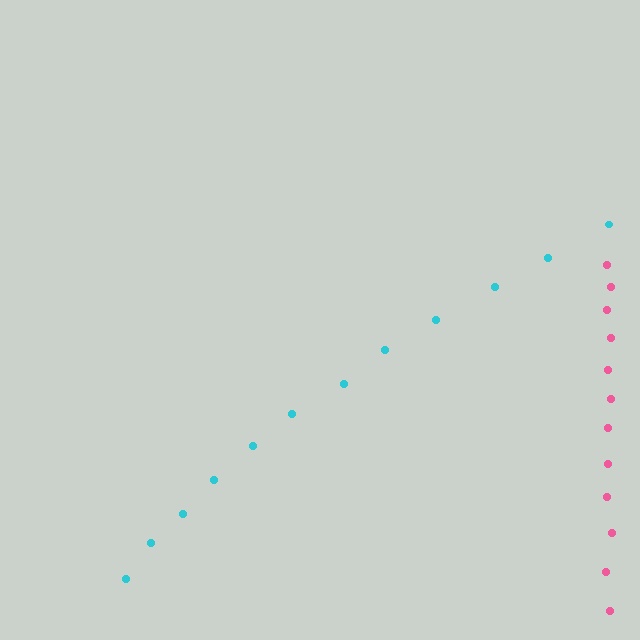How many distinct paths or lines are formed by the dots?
There are 2 distinct paths.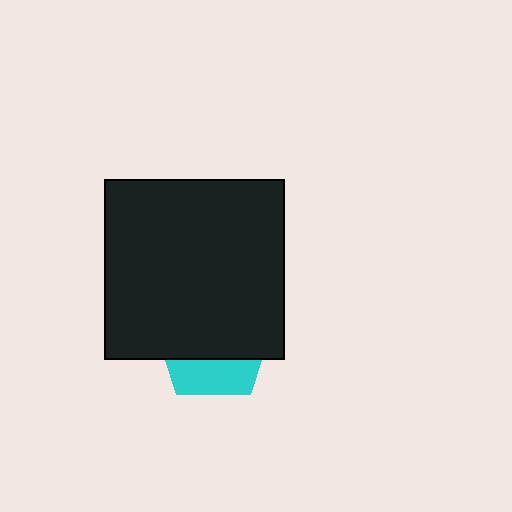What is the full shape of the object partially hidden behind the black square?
The partially hidden object is a cyan pentagon.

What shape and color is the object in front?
The object in front is a black square.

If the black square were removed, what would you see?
You would see the complete cyan pentagon.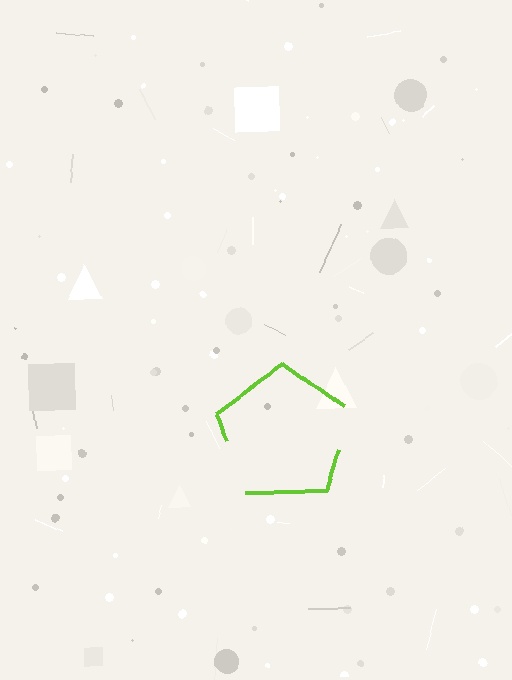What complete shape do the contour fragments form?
The contour fragments form a pentagon.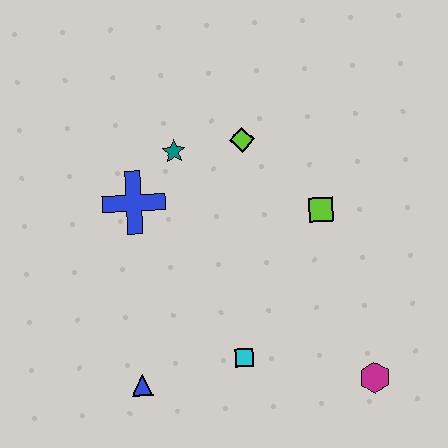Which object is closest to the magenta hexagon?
The cyan square is closest to the magenta hexagon.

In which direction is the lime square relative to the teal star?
The lime square is to the right of the teal star.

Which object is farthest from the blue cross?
The magenta hexagon is farthest from the blue cross.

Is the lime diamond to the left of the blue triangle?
No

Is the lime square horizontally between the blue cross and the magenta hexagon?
Yes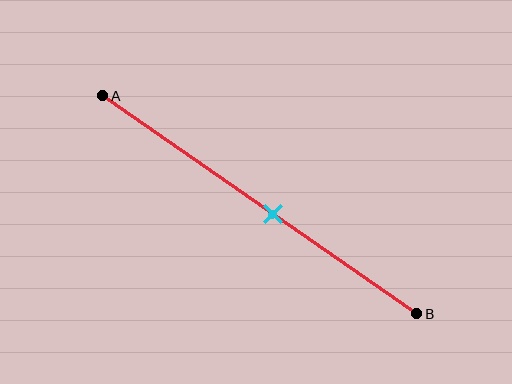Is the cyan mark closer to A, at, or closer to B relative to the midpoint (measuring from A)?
The cyan mark is closer to point B than the midpoint of segment AB.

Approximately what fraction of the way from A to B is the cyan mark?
The cyan mark is approximately 55% of the way from A to B.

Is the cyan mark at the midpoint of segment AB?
No, the mark is at about 55% from A, not at the 50% midpoint.